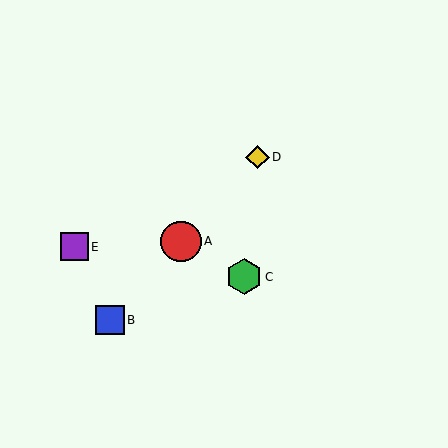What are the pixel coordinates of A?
Object A is at (181, 241).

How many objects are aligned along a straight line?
3 objects (A, B, D) are aligned along a straight line.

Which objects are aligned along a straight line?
Objects A, B, D are aligned along a straight line.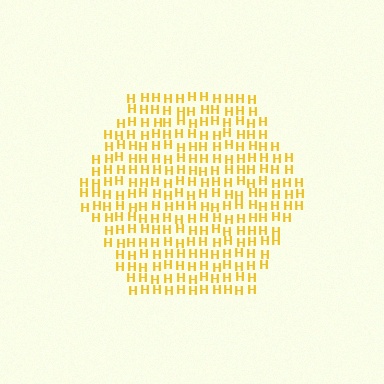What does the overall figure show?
The overall figure shows a hexagon.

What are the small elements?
The small elements are letter H's.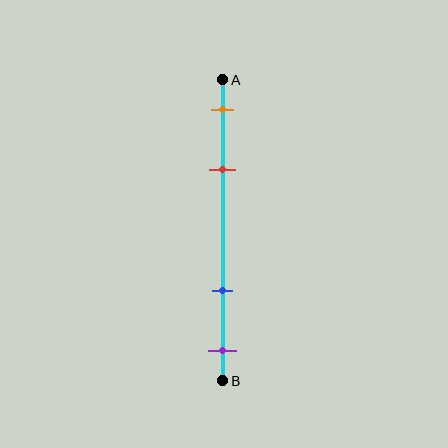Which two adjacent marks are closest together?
The orange and red marks are the closest adjacent pair.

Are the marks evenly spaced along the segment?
No, the marks are not evenly spaced.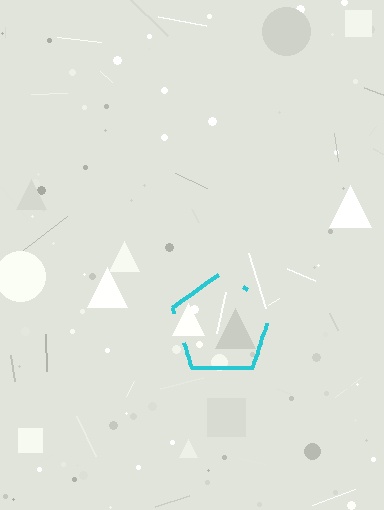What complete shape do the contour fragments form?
The contour fragments form a pentagon.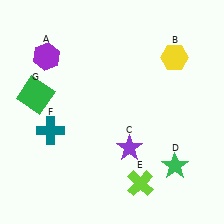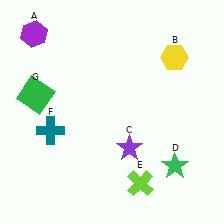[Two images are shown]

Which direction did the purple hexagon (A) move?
The purple hexagon (A) moved up.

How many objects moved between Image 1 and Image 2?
1 object moved between the two images.